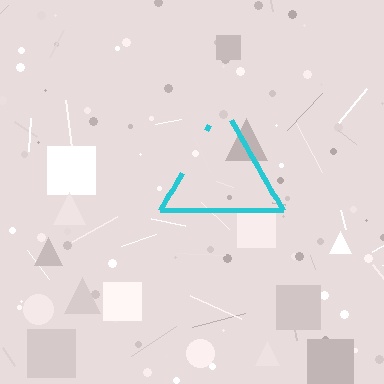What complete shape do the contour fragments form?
The contour fragments form a triangle.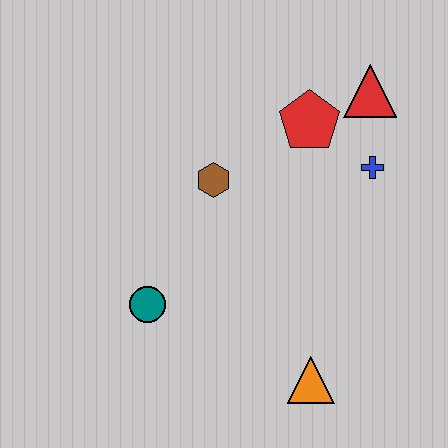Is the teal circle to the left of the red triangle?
Yes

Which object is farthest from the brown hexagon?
The orange triangle is farthest from the brown hexagon.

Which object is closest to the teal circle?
The brown hexagon is closest to the teal circle.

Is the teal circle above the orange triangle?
Yes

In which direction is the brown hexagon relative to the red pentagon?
The brown hexagon is to the left of the red pentagon.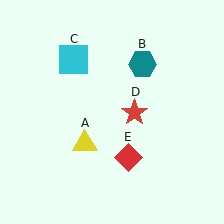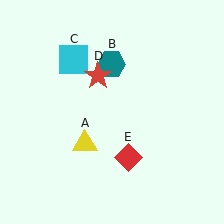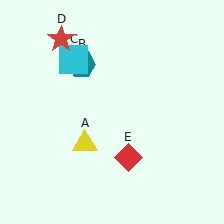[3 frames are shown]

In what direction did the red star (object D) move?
The red star (object D) moved up and to the left.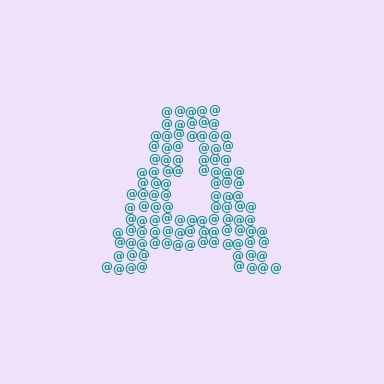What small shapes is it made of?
It is made of small at signs.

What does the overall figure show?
The overall figure shows the letter A.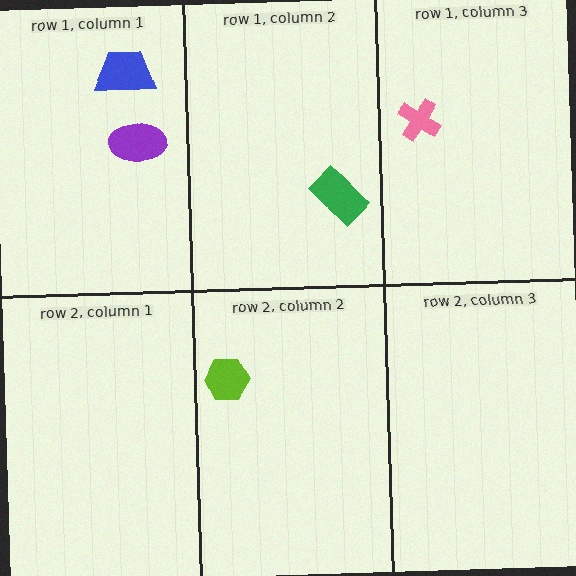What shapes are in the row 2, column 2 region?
The lime hexagon.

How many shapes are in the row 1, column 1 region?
2.